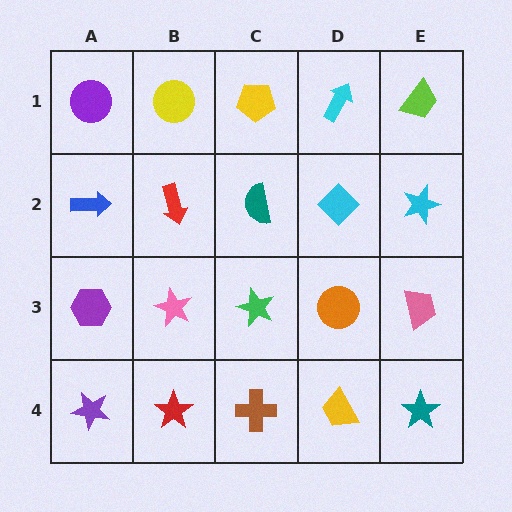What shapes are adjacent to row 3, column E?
A cyan star (row 2, column E), a teal star (row 4, column E), an orange circle (row 3, column D).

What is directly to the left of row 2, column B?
A blue arrow.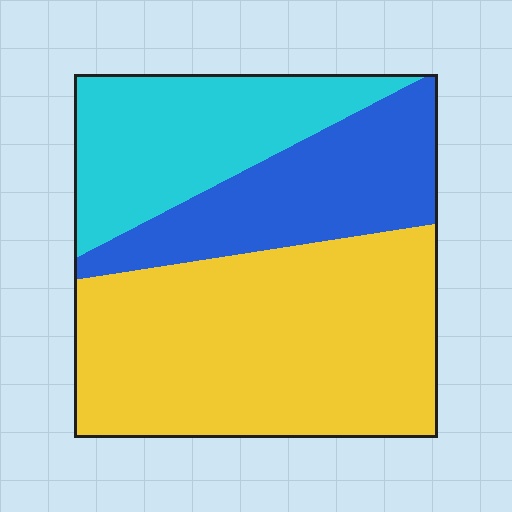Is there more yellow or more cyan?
Yellow.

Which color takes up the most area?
Yellow, at roughly 50%.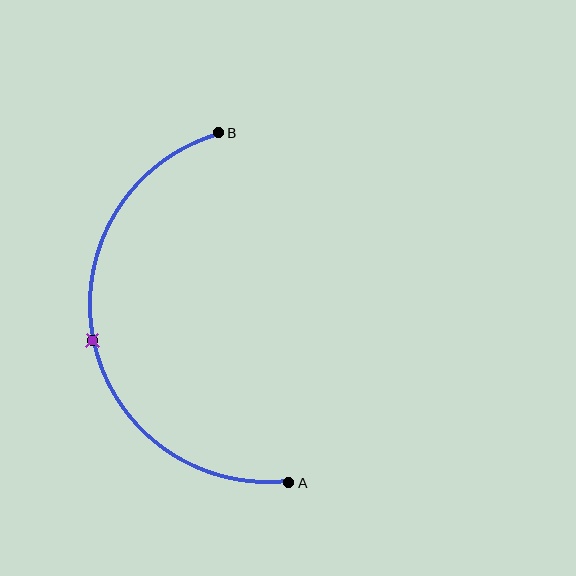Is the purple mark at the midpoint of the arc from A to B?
Yes. The purple mark lies on the arc at equal arc-length from both A and B — it is the arc midpoint.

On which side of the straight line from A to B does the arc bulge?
The arc bulges to the left of the straight line connecting A and B.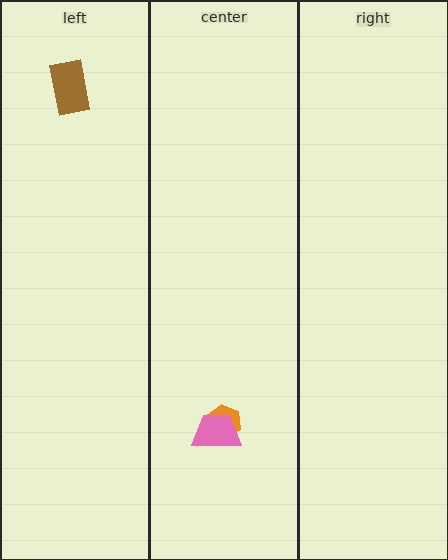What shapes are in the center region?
The orange hexagon, the pink trapezoid.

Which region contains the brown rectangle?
The left region.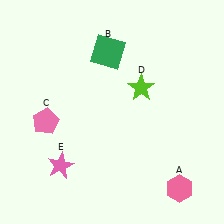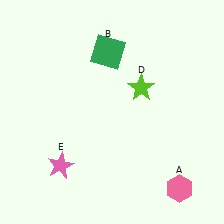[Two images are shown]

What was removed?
The pink pentagon (C) was removed in Image 2.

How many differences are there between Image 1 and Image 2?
There is 1 difference between the two images.